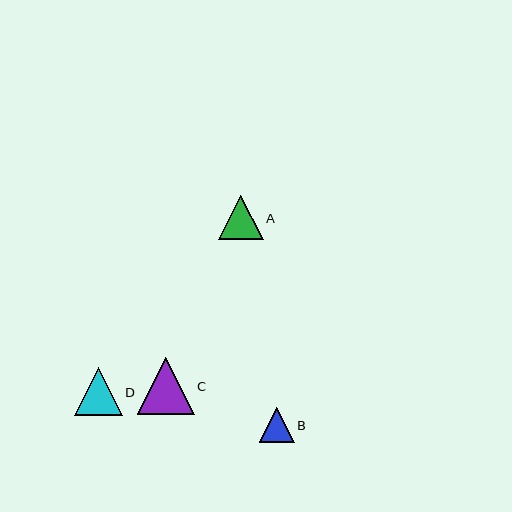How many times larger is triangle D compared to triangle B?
Triangle D is approximately 1.4 times the size of triangle B.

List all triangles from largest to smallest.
From largest to smallest: C, D, A, B.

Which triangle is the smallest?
Triangle B is the smallest with a size of approximately 35 pixels.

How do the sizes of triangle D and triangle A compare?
Triangle D and triangle A are approximately the same size.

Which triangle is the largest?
Triangle C is the largest with a size of approximately 57 pixels.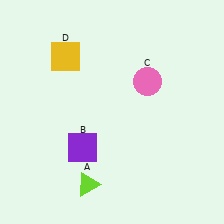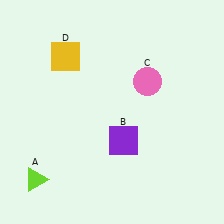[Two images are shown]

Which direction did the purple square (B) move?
The purple square (B) moved right.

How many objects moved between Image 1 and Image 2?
2 objects moved between the two images.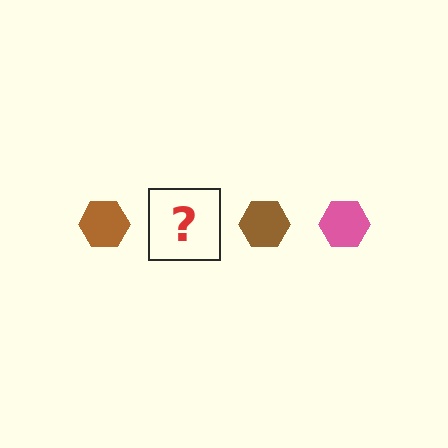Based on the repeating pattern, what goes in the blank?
The blank should be a pink hexagon.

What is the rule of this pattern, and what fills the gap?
The rule is that the pattern cycles through brown, pink hexagons. The gap should be filled with a pink hexagon.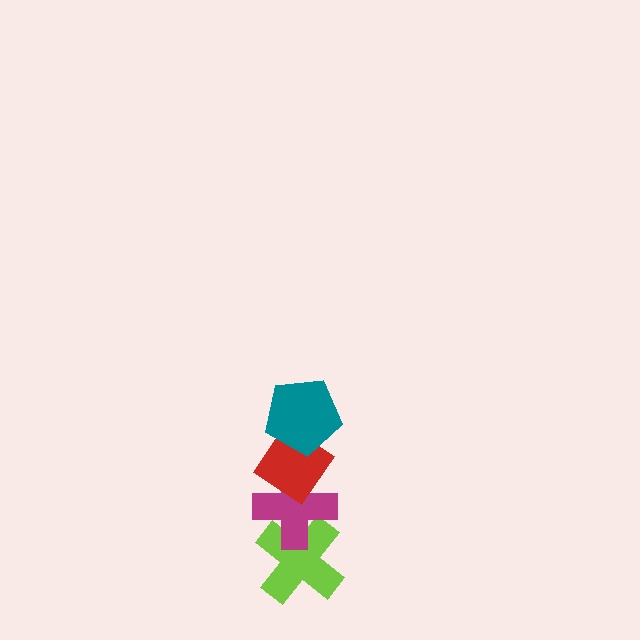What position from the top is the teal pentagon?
The teal pentagon is 1st from the top.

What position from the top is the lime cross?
The lime cross is 4th from the top.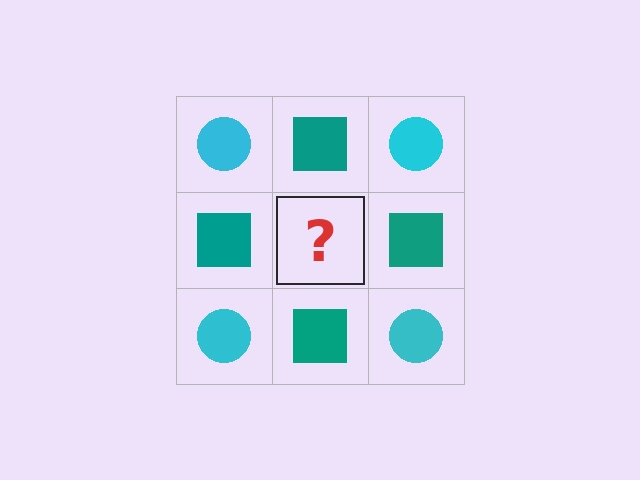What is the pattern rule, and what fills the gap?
The rule is that it alternates cyan circle and teal square in a checkerboard pattern. The gap should be filled with a cyan circle.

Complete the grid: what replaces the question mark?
The question mark should be replaced with a cyan circle.